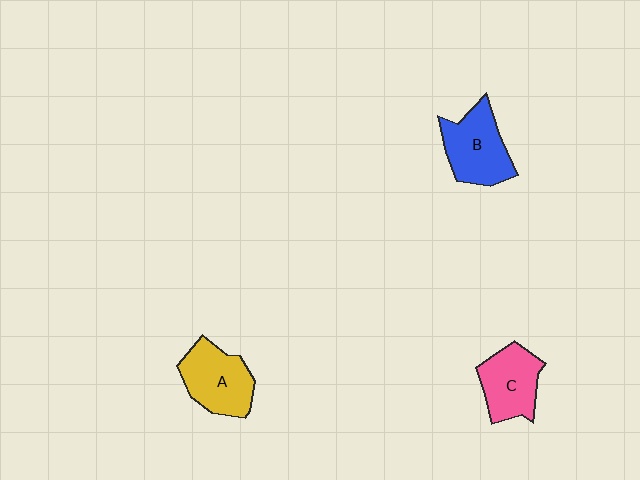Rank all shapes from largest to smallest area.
From largest to smallest: B (blue), A (yellow), C (pink).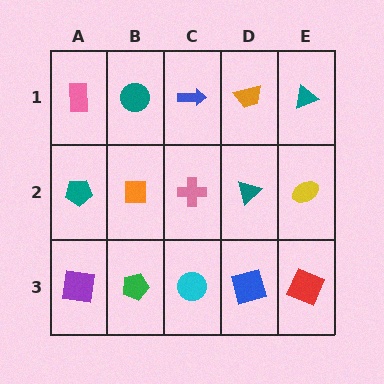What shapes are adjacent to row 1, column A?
A teal pentagon (row 2, column A), a teal circle (row 1, column B).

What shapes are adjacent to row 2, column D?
An orange trapezoid (row 1, column D), a blue square (row 3, column D), a pink cross (row 2, column C), a yellow ellipse (row 2, column E).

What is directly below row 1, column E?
A yellow ellipse.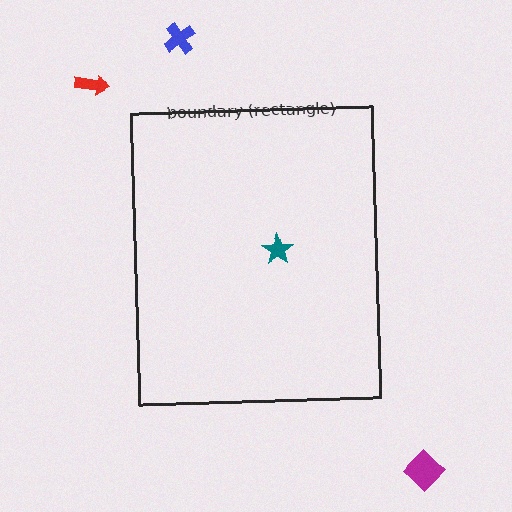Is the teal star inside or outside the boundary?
Inside.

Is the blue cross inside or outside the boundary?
Outside.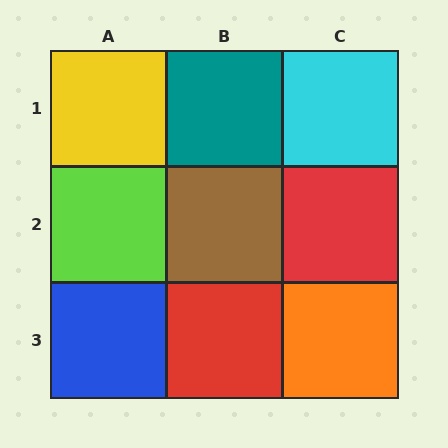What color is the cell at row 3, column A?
Blue.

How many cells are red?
2 cells are red.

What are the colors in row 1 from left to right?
Yellow, teal, cyan.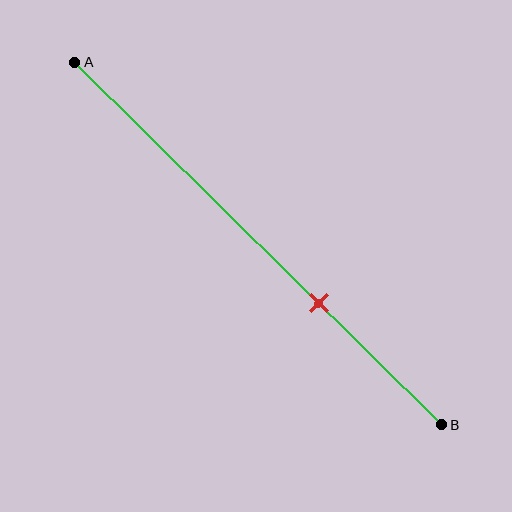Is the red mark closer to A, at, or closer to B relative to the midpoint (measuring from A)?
The red mark is closer to point B than the midpoint of segment AB.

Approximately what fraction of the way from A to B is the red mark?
The red mark is approximately 65% of the way from A to B.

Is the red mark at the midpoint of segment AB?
No, the mark is at about 65% from A, not at the 50% midpoint.